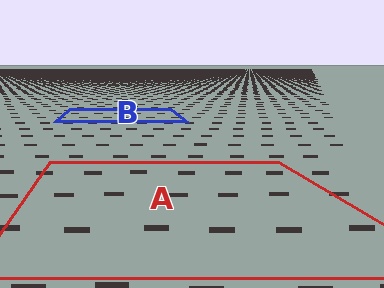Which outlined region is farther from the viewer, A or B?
Region B is farther from the viewer — the texture elements inside it appear smaller and more densely packed.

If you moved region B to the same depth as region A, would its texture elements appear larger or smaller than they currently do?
They would appear larger. At a closer depth, the same texture elements are projected at a bigger on-screen size.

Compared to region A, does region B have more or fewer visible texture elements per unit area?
Region B has more texture elements per unit area — they are packed more densely because it is farther away.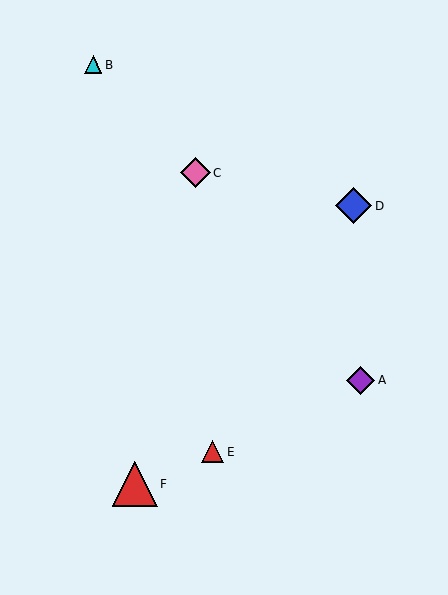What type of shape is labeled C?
Shape C is a pink diamond.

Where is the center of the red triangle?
The center of the red triangle is at (135, 484).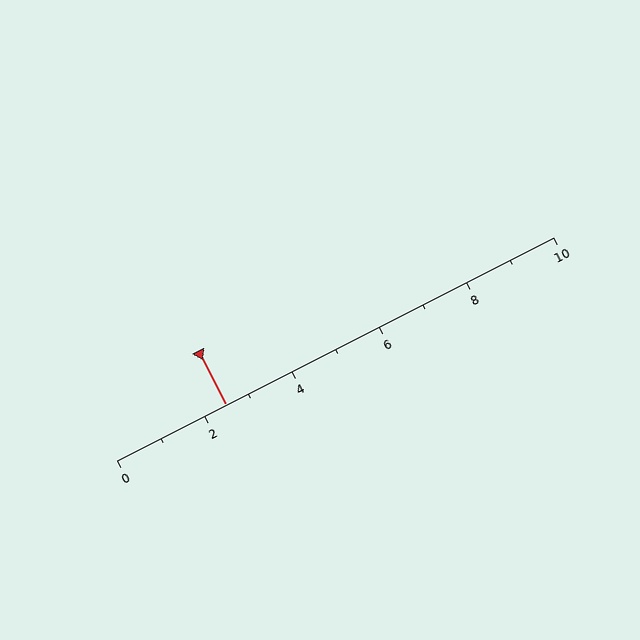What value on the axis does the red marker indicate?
The marker indicates approximately 2.5.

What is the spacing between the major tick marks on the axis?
The major ticks are spaced 2 apart.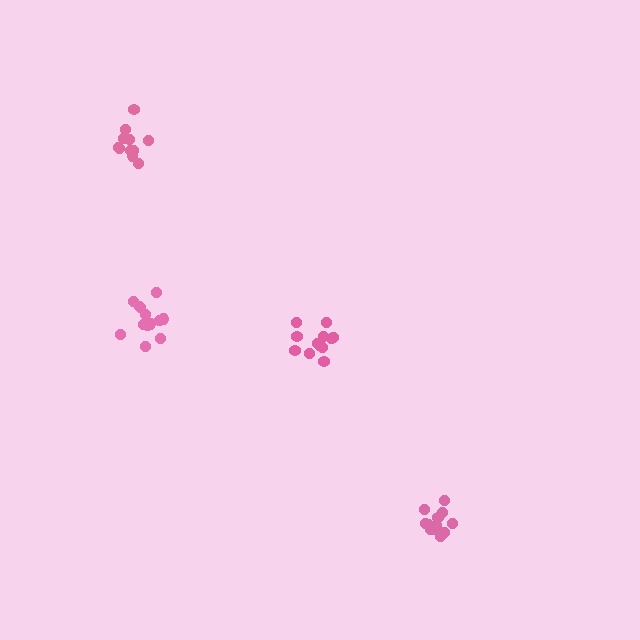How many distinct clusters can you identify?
There are 4 distinct clusters.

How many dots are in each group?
Group 1: 12 dots, Group 2: 12 dots, Group 3: 11 dots, Group 4: 13 dots (48 total).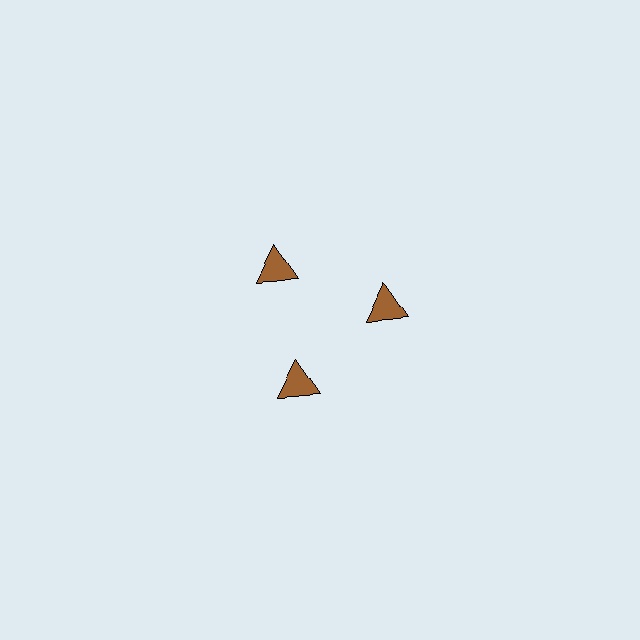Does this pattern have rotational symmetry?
Yes, this pattern has 3-fold rotational symmetry. It looks the same after rotating 120 degrees around the center.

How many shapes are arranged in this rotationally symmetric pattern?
There are 3 shapes, arranged in 3 groups of 1.